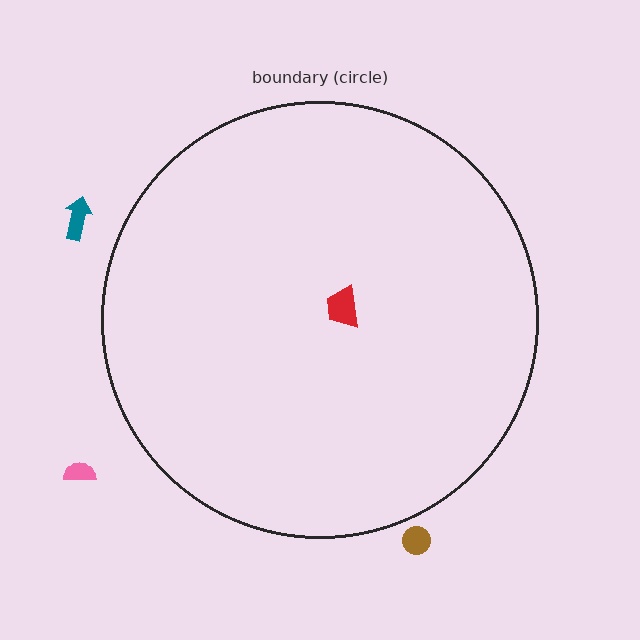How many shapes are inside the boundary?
1 inside, 3 outside.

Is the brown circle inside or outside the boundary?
Outside.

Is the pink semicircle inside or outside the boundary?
Outside.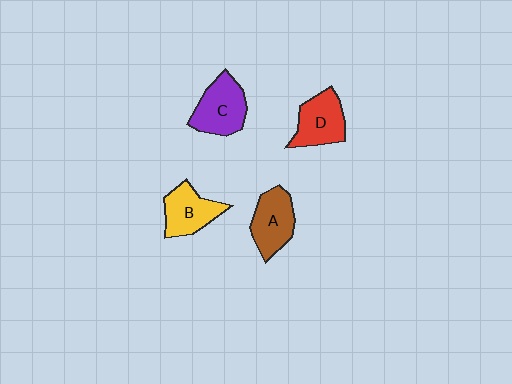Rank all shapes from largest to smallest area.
From largest to smallest: C (purple), D (red), A (brown), B (yellow).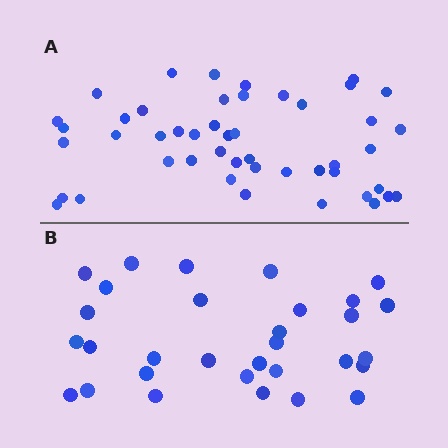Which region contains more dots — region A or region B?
Region A (the top region) has more dots.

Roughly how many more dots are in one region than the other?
Region A has approximately 15 more dots than region B.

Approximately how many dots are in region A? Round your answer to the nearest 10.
About 50 dots. (The exact count is 47, which rounds to 50.)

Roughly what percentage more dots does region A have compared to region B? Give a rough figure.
About 50% more.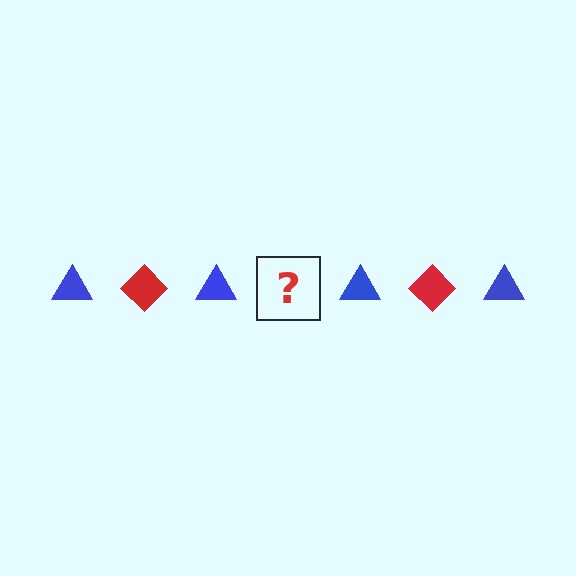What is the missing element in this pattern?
The missing element is a red diamond.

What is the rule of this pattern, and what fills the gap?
The rule is that the pattern alternates between blue triangle and red diamond. The gap should be filled with a red diamond.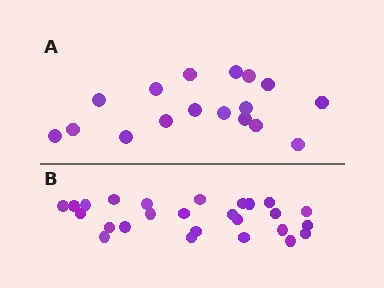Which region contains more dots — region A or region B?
Region B (the bottom region) has more dots.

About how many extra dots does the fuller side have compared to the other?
Region B has roughly 8 or so more dots than region A.